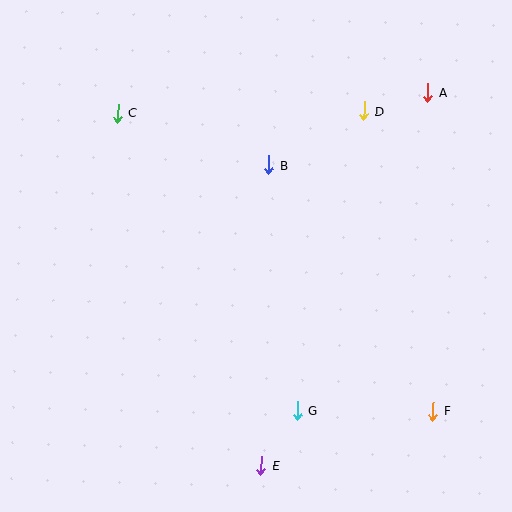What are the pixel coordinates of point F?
Point F is at (433, 411).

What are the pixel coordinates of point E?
Point E is at (261, 466).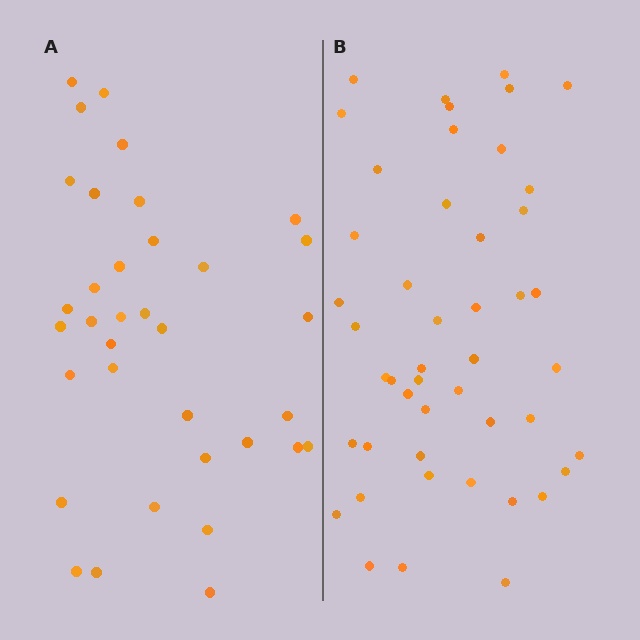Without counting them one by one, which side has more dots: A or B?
Region B (the right region) has more dots.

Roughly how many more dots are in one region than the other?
Region B has roughly 12 or so more dots than region A.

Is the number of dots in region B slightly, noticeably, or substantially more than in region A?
Region B has noticeably more, but not dramatically so. The ratio is roughly 1.3 to 1.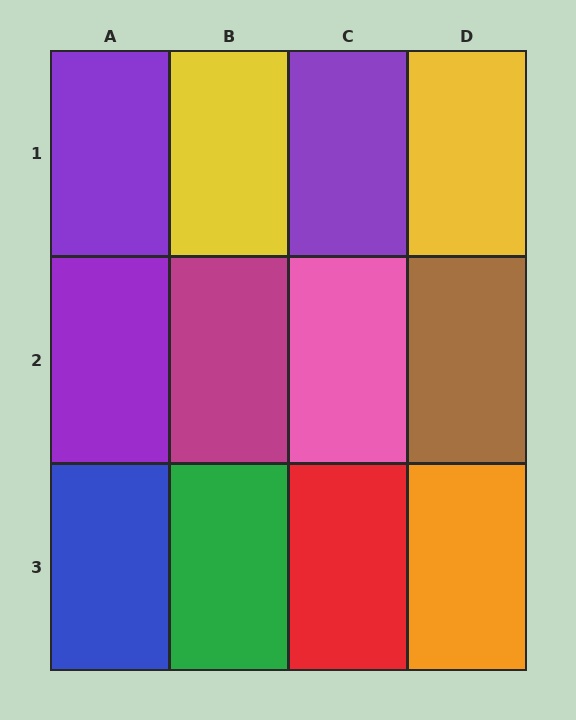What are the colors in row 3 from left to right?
Blue, green, red, orange.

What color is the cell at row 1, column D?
Yellow.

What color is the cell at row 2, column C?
Pink.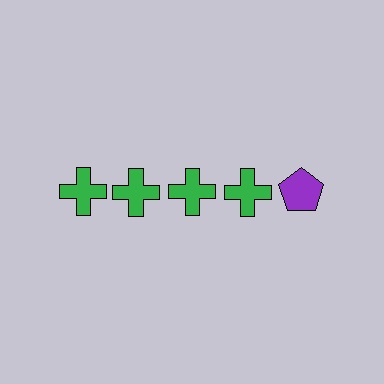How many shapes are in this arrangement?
There are 5 shapes arranged in a grid pattern.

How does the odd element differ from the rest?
It differs in both color (purple instead of green) and shape (pentagon instead of cross).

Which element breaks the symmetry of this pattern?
The purple pentagon in the top row, rightmost column breaks the symmetry. All other shapes are green crosses.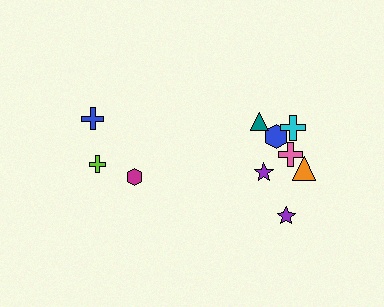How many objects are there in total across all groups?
There are 10 objects.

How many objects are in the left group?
There are 3 objects.